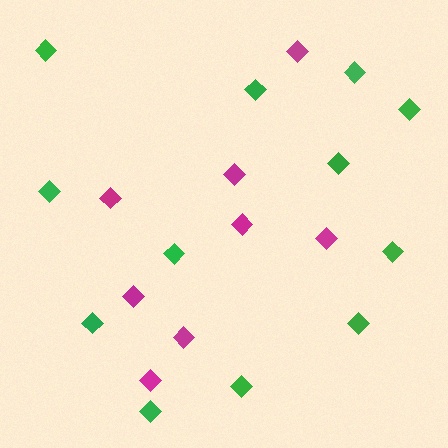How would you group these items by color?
There are 2 groups: one group of magenta diamonds (8) and one group of green diamonds (12).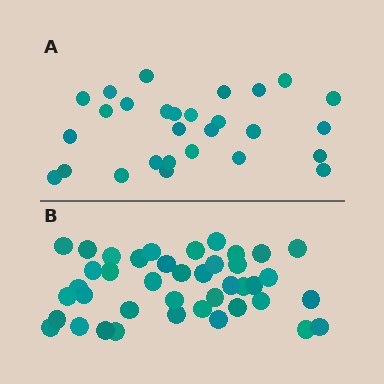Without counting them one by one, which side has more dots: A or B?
Region B (the bottom region) has more dots.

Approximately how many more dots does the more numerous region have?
Region B has approximately 15 more dots than region A.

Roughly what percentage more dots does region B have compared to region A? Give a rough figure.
About 45% more.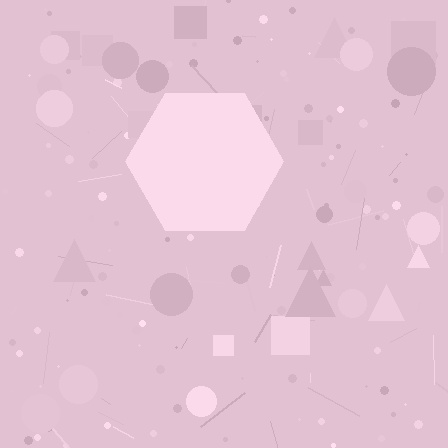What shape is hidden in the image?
A hexagon is hidden in the image.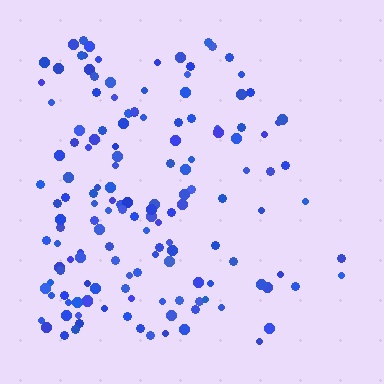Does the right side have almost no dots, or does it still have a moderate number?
Still a moderate number, just noticeably fewer than the left.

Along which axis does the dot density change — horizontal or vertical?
Horizontal.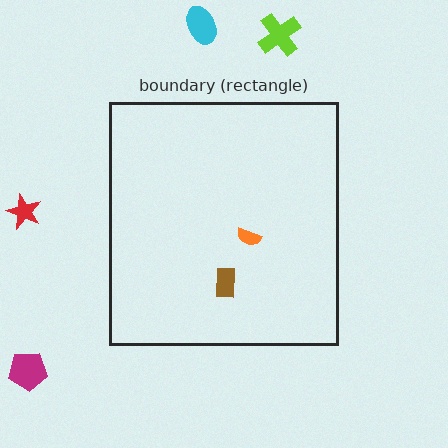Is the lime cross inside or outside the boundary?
Outside.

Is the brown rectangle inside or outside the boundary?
Inside.